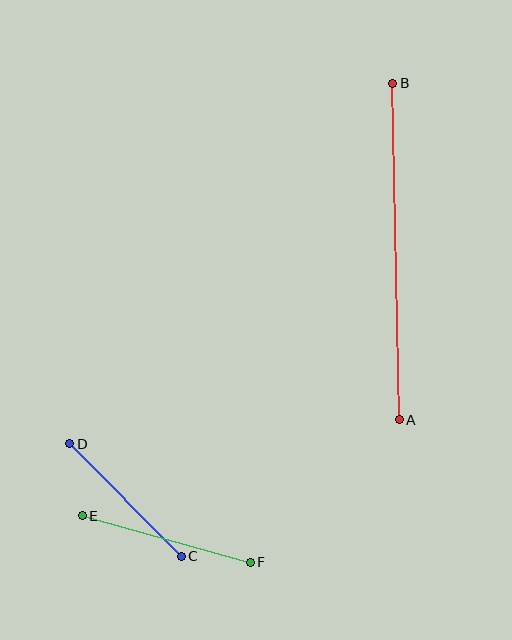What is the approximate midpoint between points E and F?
The midpoint is at approximately (166, 539) pixels.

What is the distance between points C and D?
The distance is approximately 159 pixels.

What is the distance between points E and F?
The distance is approximately 174 pixels.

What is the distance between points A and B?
The distance is approximately 337 pixels.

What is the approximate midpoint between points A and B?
The midpoint is at approximately (396, 251) pixels.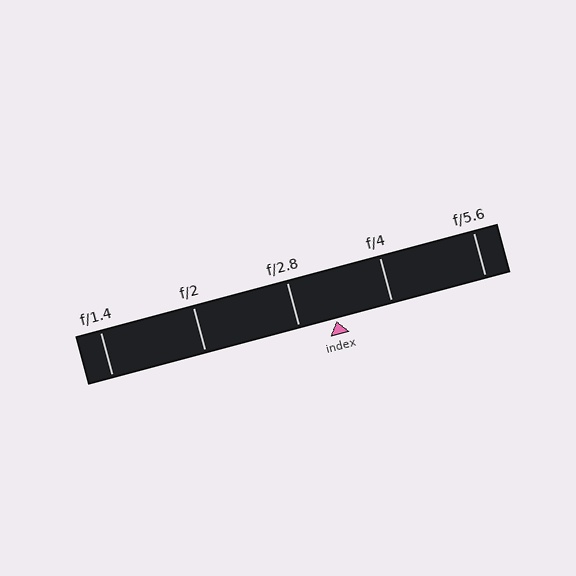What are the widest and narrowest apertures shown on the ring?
The widest aperture shown is f/1.4 and the narrowest is f/5.6.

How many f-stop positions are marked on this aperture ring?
There are 5 f-stop positions marked.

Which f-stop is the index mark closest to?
The index mark is closest to f/2.8.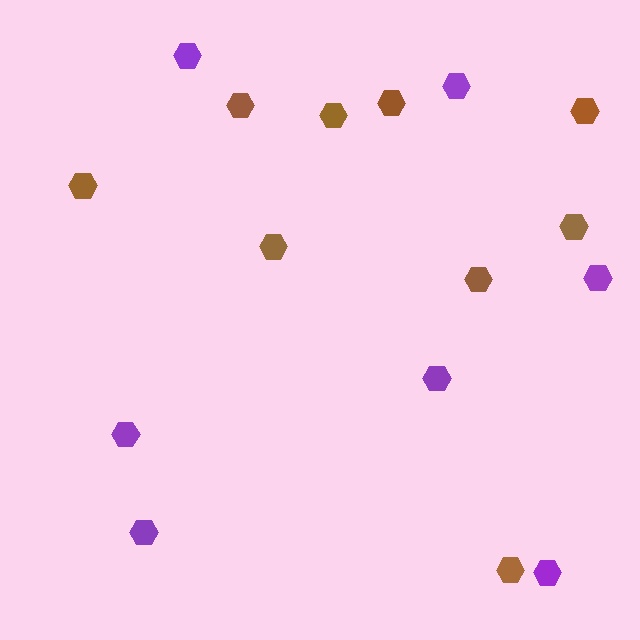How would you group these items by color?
There are 2 groups: one group of brown hexagons (9) and one group of purple hexagons (7).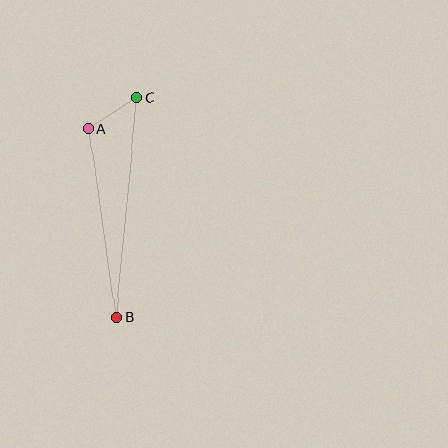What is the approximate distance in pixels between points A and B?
The distance between A and B is approximately 190 pixels.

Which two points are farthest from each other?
Points B and C are farthest from each other.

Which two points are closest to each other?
Points A and C are closest to each other.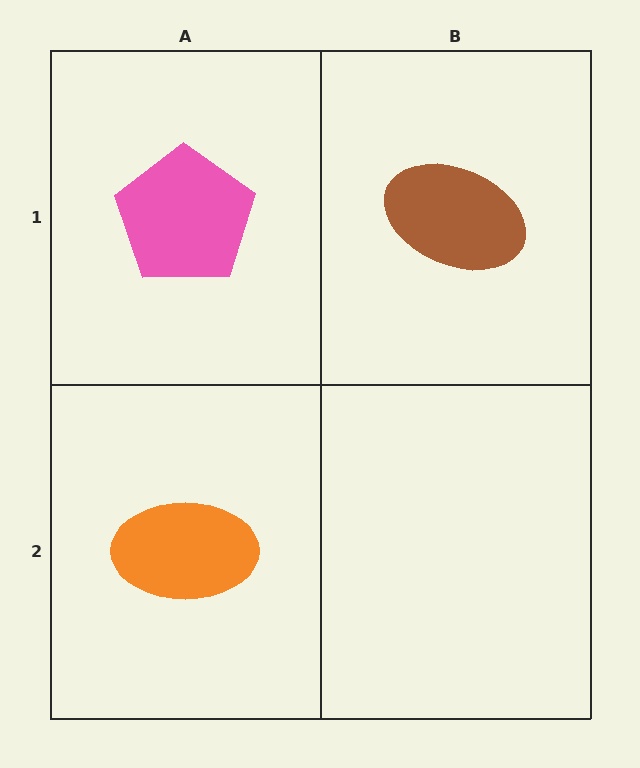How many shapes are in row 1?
2 shapes.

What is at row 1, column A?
A pink pentagon.